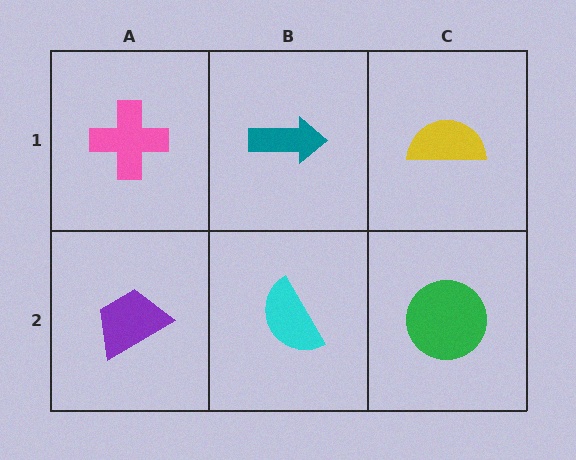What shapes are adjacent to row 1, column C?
A green circle (row 2, column C), a teal arrow (row 1, column B).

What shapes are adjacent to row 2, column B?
A teal arrow (row 1, column B), a purple trapezoid (row 2, column A), a green circle (row 2, column C).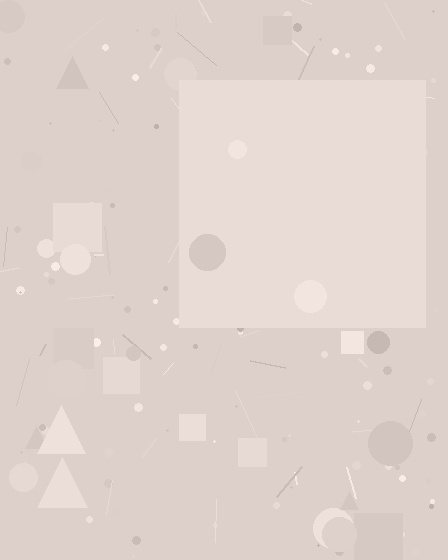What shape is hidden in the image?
A square is hidden in the image.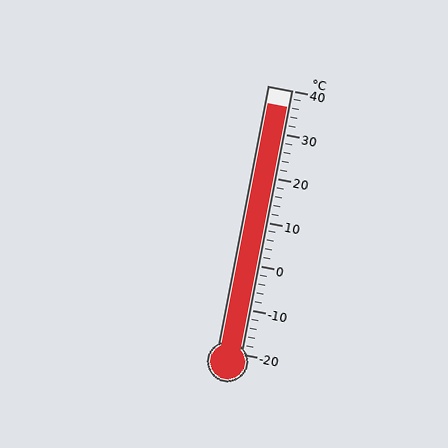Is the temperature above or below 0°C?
The temperature is above 0°C.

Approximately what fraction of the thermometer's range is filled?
The thermometer is filled to approximately 95% of its range.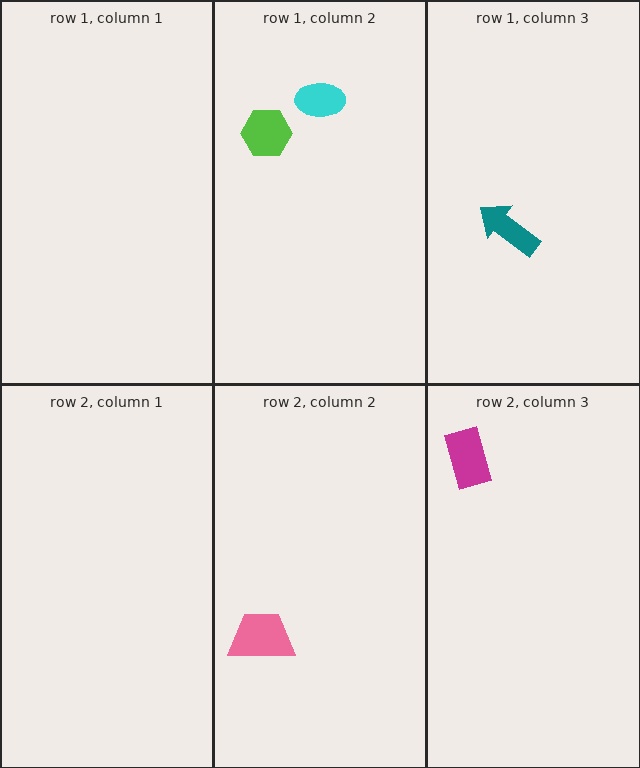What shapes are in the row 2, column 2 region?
The pink trapezoid.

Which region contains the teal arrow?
The row 1, column 3 region.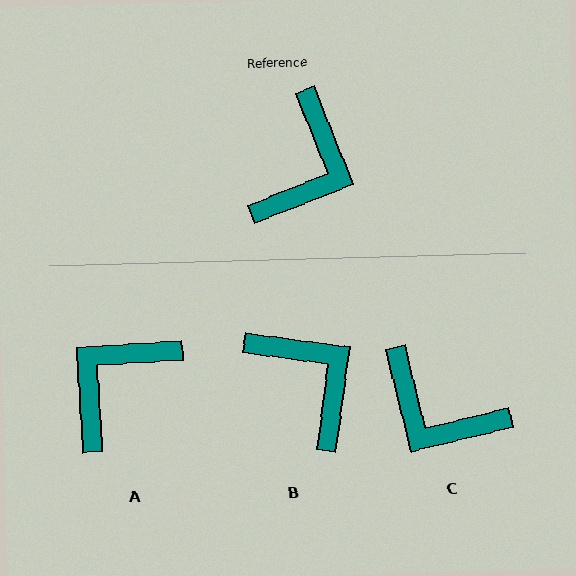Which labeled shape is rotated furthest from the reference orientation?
A, about 162 degrees away.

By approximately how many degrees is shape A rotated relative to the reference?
Approximately 162 degrees counter-clockwise.